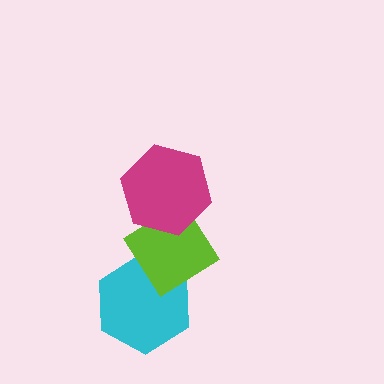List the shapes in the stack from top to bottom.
From top to bottom: the magenta hexagon, the lime diamond, the cyan hexagon.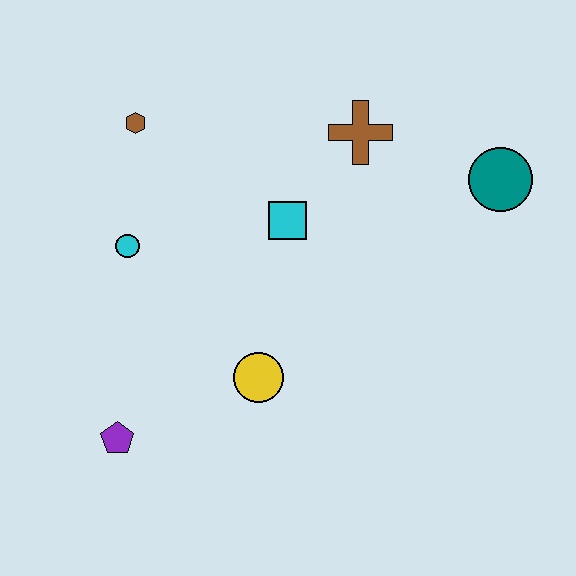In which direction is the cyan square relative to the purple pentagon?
The cyan square is above the purple pentagon.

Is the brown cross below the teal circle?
No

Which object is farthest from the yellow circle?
The teal circle is farthest from the yellow circle.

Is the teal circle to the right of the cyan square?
Yes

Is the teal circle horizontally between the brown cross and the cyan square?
No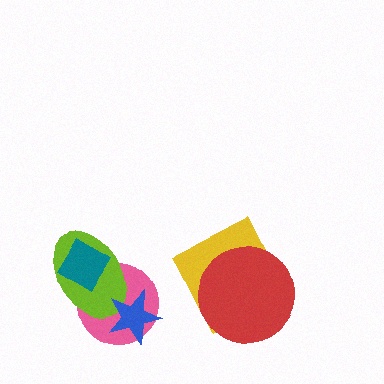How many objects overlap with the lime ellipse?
3 objects overlap with the lime ellipse.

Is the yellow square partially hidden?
Yes, it is partially covered by another shape.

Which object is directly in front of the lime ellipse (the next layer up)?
The teal diamond is directly in front of the lime ellipse.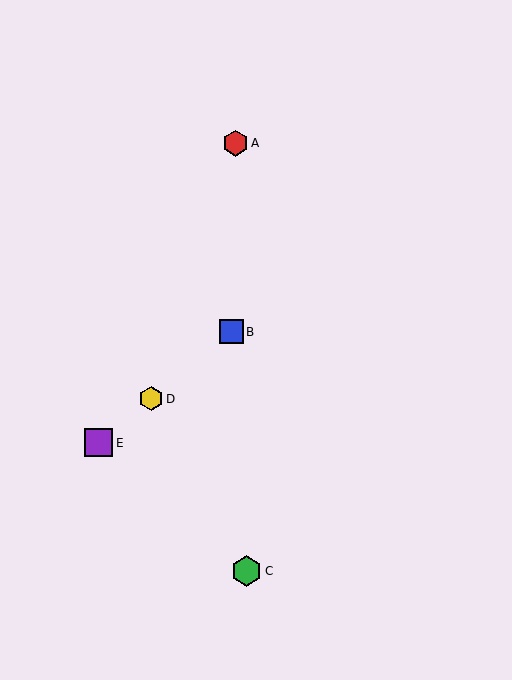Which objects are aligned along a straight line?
Objects B, D, E are aligned along a straight line.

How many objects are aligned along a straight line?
3 objects (B, D, E) are aligned along a straight line.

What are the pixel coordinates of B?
Object B is at (231, 332).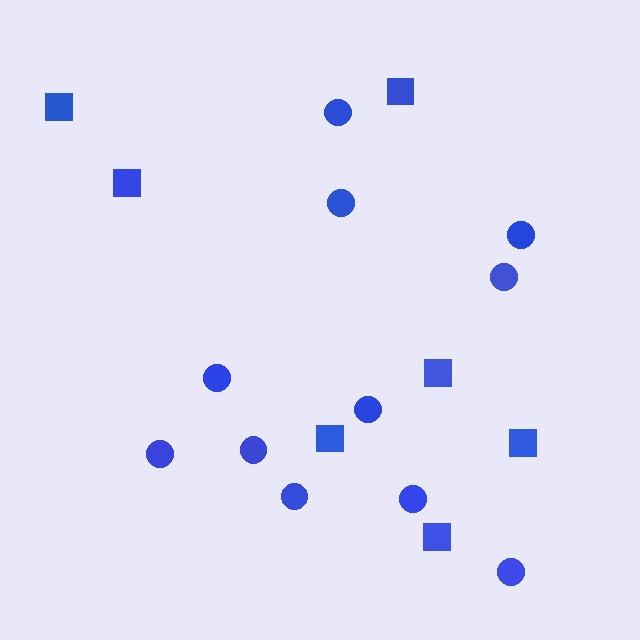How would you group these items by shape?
There are 2 groups: one group of squares (7) and one group of circles (11).